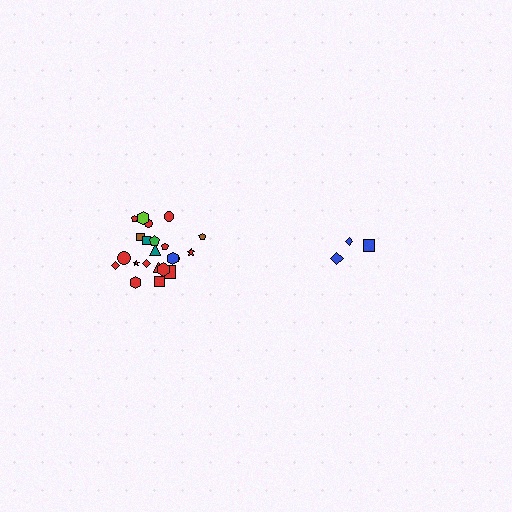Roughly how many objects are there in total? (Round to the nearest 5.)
Roughly 25 objects in total.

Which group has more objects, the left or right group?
The left group.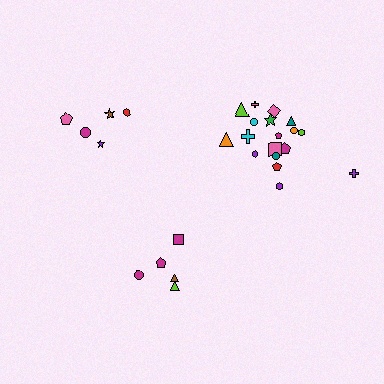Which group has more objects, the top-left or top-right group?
The top-right group.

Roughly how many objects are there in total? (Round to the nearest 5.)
Roughly 30 objects in total.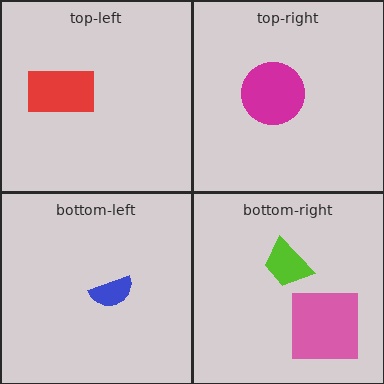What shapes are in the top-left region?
The red rectangle.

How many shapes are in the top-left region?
1.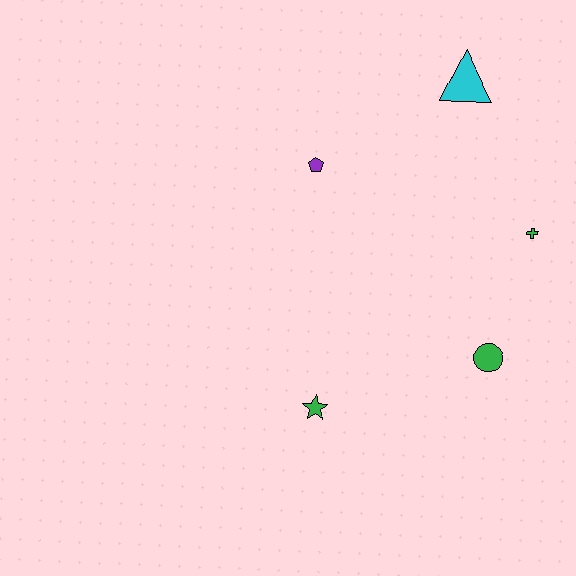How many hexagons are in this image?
There are no hexagons.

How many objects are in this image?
There are 5 objects.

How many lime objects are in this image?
There are no lime objects.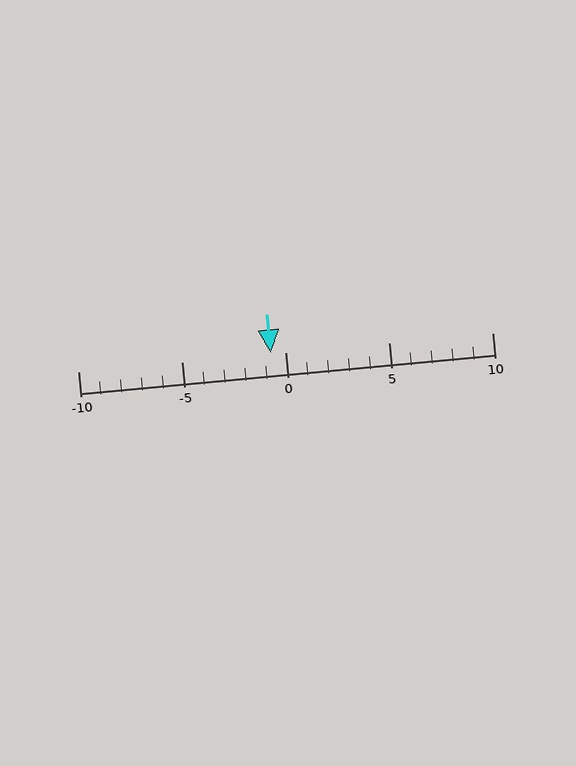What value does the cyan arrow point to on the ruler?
The cyan arrow points to approximately -1.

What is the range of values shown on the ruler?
The ruler shows values from -10 to 10.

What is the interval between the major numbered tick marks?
The major tick marks are spaced 5 units apart.